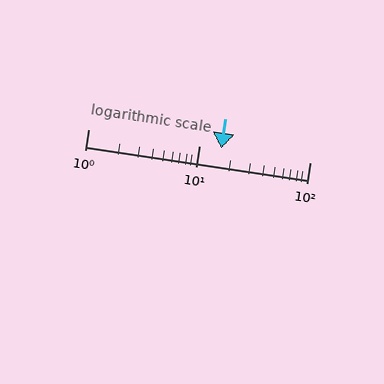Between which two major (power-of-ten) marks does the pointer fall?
The pointer is between 10 and 100.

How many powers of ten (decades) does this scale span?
The scale spans 2 decades, from 1 to 100.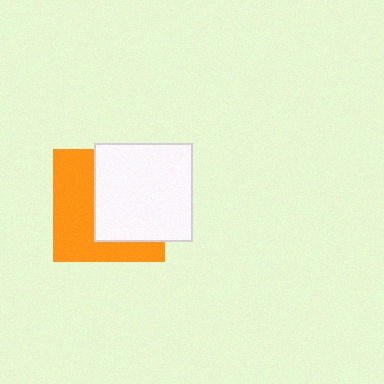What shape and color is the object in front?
The object in front is a white square.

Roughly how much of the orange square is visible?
About half of it is visible (roughly 47%).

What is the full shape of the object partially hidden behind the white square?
The partially hidden object is an orange square.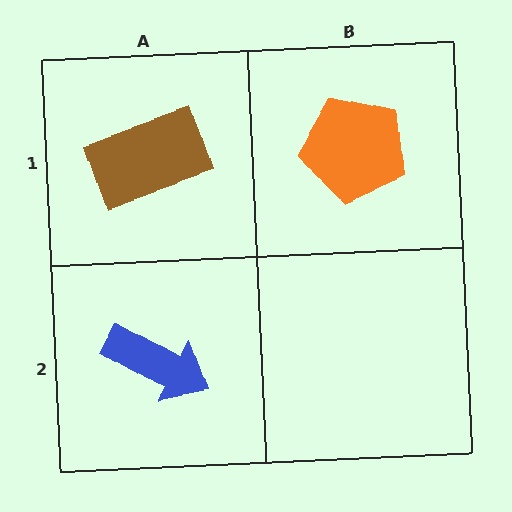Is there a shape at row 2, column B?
No, that cell is empty.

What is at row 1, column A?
A brown rectangle.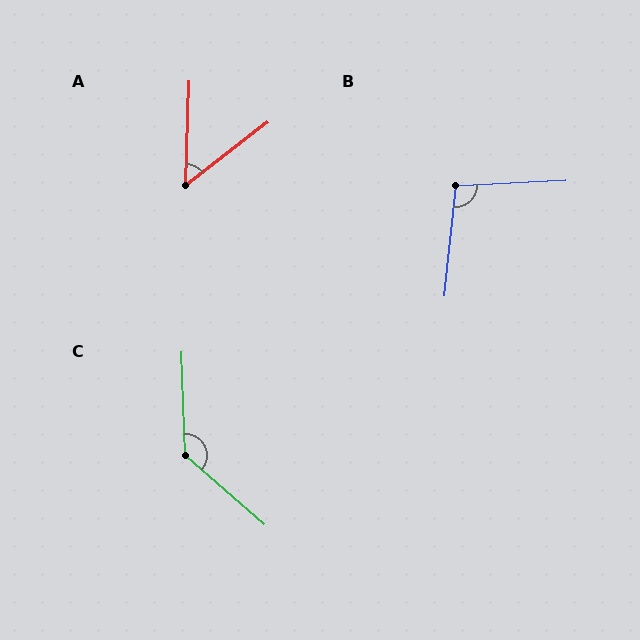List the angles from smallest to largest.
A (50°), B (98°), C (133°).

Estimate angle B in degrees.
Approximately 98 degrees.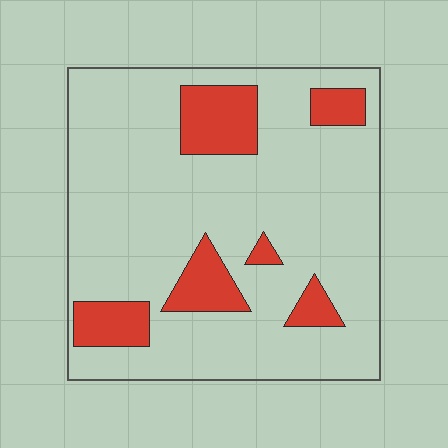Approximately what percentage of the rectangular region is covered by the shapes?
Approximately 20%.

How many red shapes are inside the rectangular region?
6.